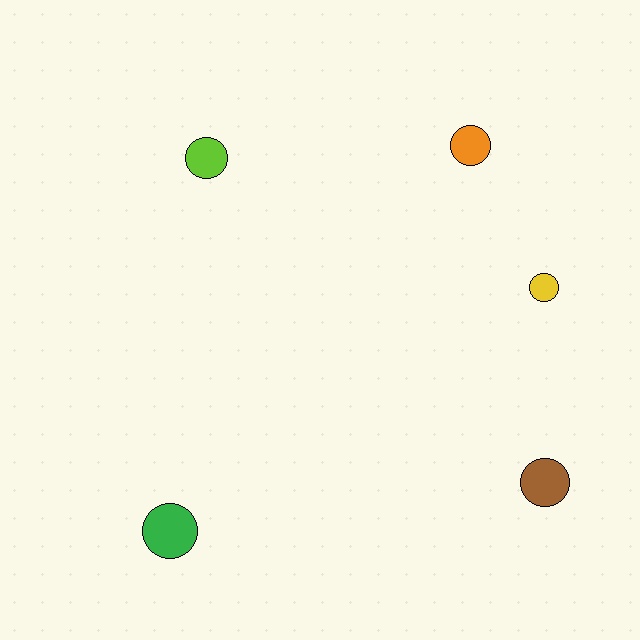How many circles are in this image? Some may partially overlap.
There are 5 circles.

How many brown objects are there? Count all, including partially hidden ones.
There is 1 brown object.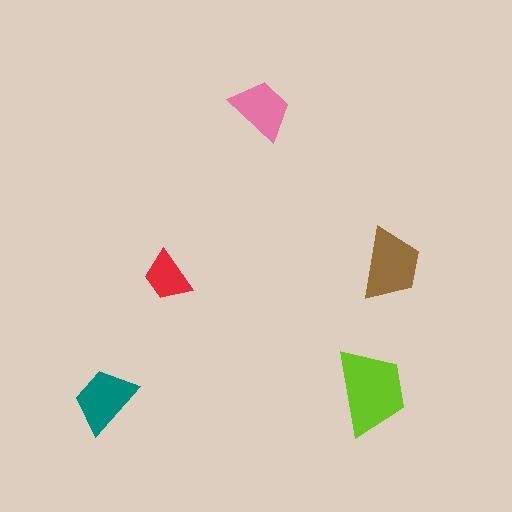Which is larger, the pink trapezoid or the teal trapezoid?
The teal one.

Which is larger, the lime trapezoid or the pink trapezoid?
The lime one.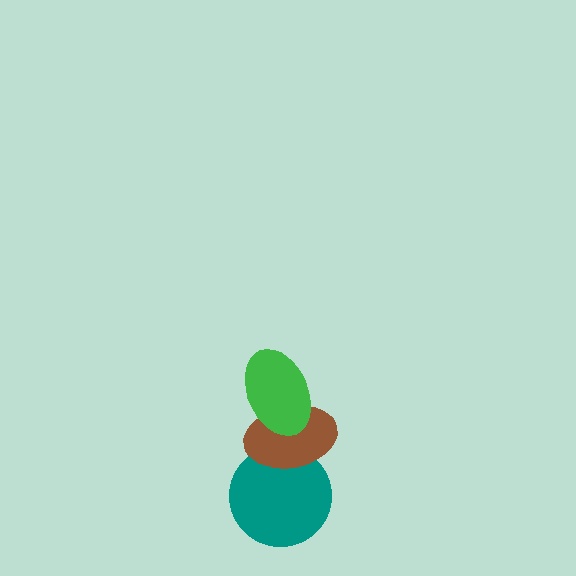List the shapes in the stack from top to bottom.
From top to bottom: the green ellipse, the brown ellipse, the teal circle.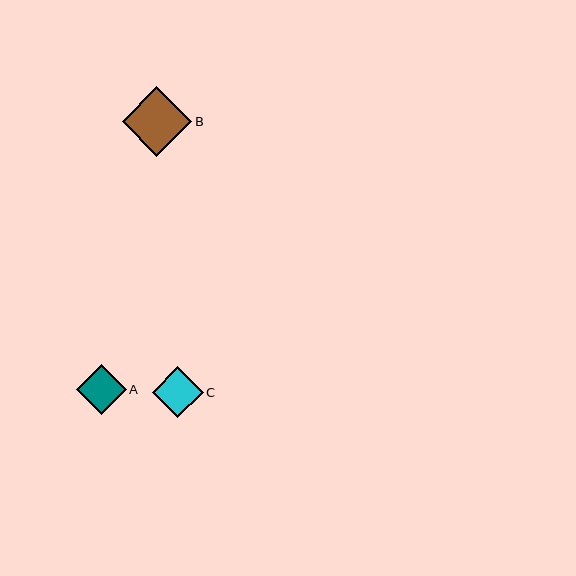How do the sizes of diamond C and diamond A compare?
Diamond C and diamond A are approximately the same size.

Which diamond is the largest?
Diamond B is the largest with a size of approximately 69 pixels.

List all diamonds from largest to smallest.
From largest to smallest: B, C, A.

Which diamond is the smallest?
Diamond A is the smallest with a size of approximately 50 pixels.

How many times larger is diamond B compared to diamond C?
Diamond B is approximately 1.4 times the size of diamond C.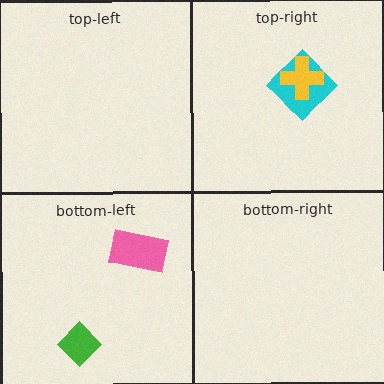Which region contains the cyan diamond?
The top-right region.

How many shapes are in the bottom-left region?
2.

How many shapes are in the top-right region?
2.